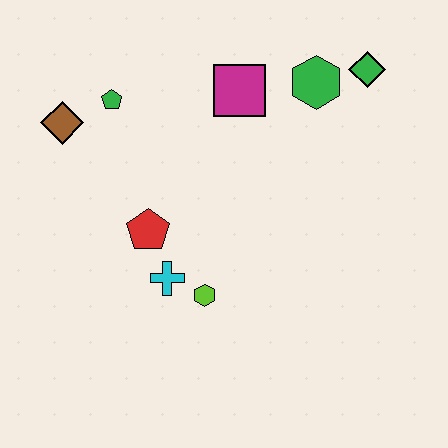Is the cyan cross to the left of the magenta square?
Yes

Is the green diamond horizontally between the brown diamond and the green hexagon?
No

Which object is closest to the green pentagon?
The brown diamond is closest to the green pentagon.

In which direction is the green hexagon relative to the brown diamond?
The green hexagon is to the right of the brown diamond.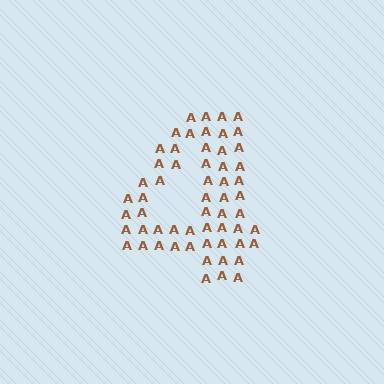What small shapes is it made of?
It is made of small letter A's.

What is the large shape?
The large shape is the digit 4.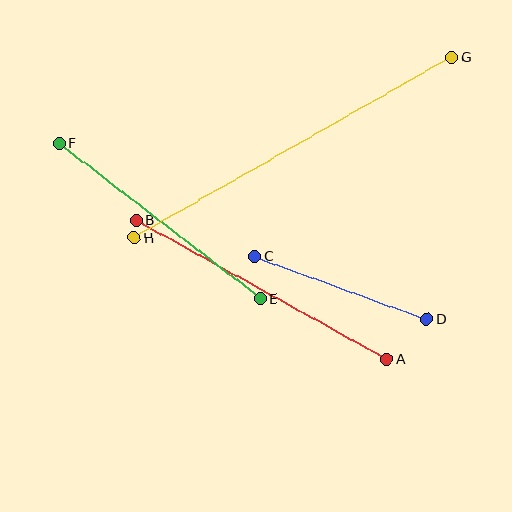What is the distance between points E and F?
The distance is approximately 254 pixels.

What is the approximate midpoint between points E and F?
The midpoint is at approximately (160, 221) pixels.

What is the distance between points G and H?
The distance is approximately 365 pixels.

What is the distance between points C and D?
The distance is approximately 183 pixels.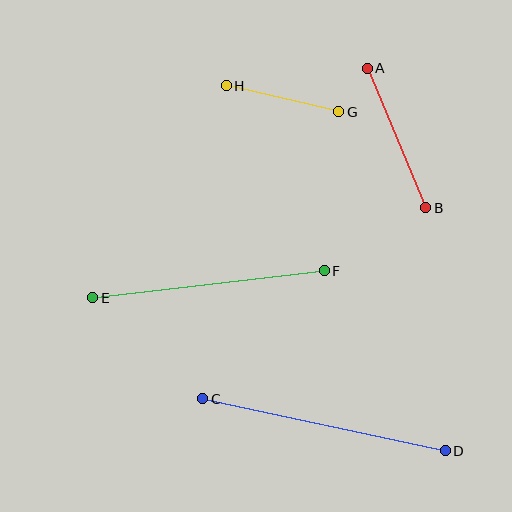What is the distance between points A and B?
The distance is approximately 151 pixels.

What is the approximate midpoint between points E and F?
The midpoint is at approximately (208, 284) pixels.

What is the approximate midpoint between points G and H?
The midpoint is at approximately (283, 99) pixels.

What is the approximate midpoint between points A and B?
The midpoint is at approximately (397, 138) pixels.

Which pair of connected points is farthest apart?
Points C and D are farthest apart.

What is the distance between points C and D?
The distance is approximately 248 pixels.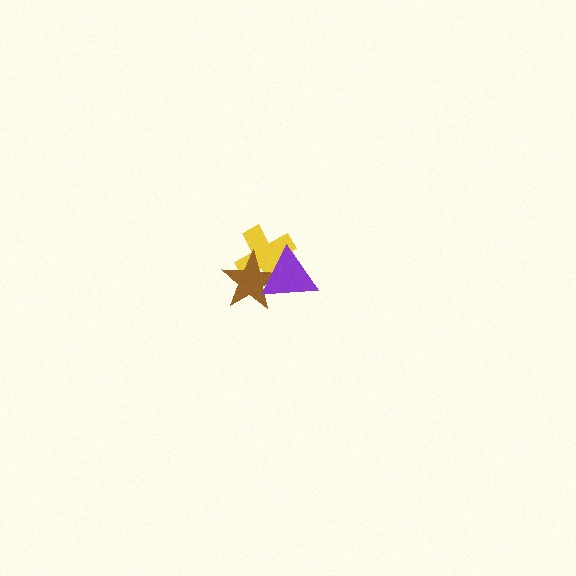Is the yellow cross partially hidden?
Yes, it is partially covered by another shape.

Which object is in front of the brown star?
The purple triangle is in front of the brown star.